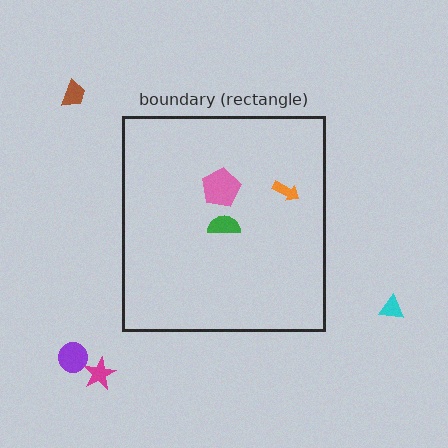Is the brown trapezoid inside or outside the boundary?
Outside.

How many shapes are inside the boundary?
3 inside, 4 outside.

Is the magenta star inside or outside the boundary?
Outside.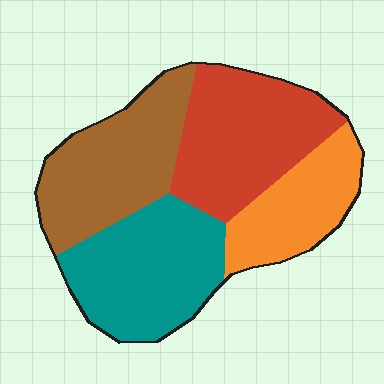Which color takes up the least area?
Orange, at roughly 20%.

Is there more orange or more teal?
Teal.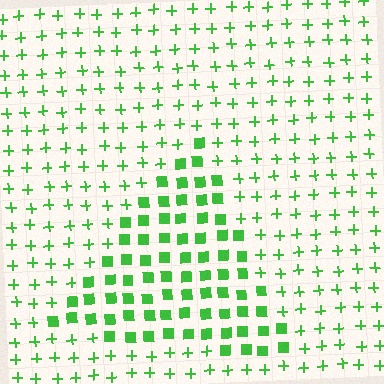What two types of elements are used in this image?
The image uses squares inside the triangle region and plus signs outside it.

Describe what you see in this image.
The image is filled with small green elements arranged in a uniform grid. A triangle-shaped region contains squares, while the surrounding area contains plus signs. The boundary is defined purely by the change in element shape.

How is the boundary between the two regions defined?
The boundary is defined by a change in element shape: squares inside vs. plus signs outside. All elements share the same color and spacing.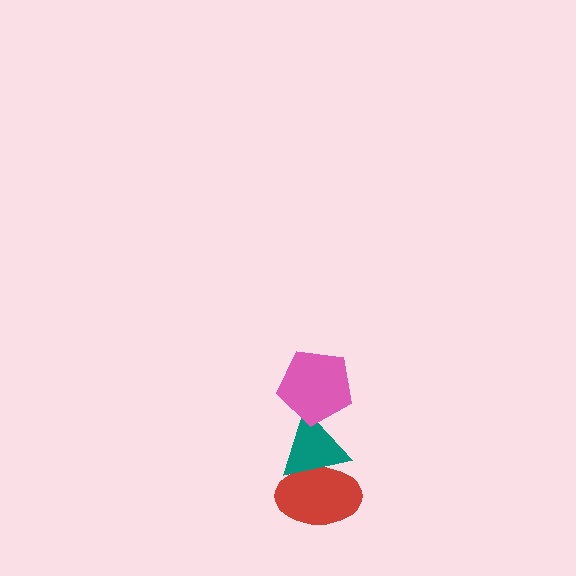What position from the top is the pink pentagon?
The pink pentagon is 1st from the top.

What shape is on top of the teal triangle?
The pink pentagon is on top of the teal triangle.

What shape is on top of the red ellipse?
The teal triangle is on top of the red ellipse.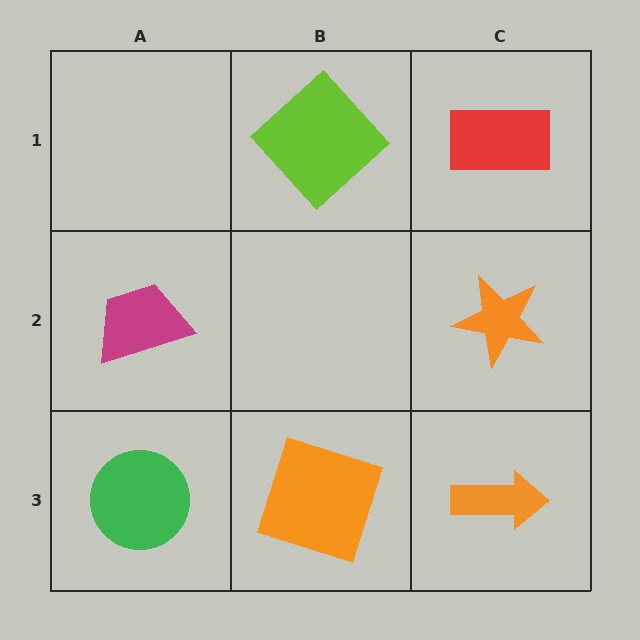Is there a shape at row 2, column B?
No, that cell is empty.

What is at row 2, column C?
An orange star.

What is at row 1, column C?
A red rectangle.